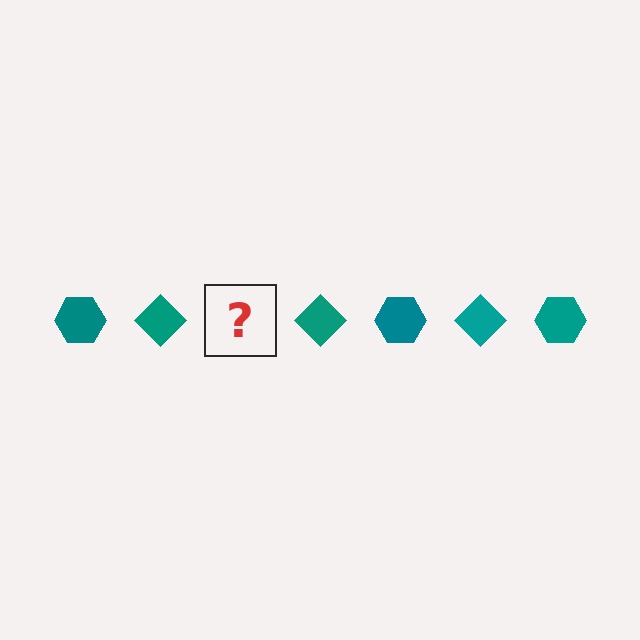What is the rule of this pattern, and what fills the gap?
The rule is that the pattern cycles through hexagon, diamond shapes in teal. The gap should be filled with a teal hexagon.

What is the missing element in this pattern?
The missing element is a teal hexagon.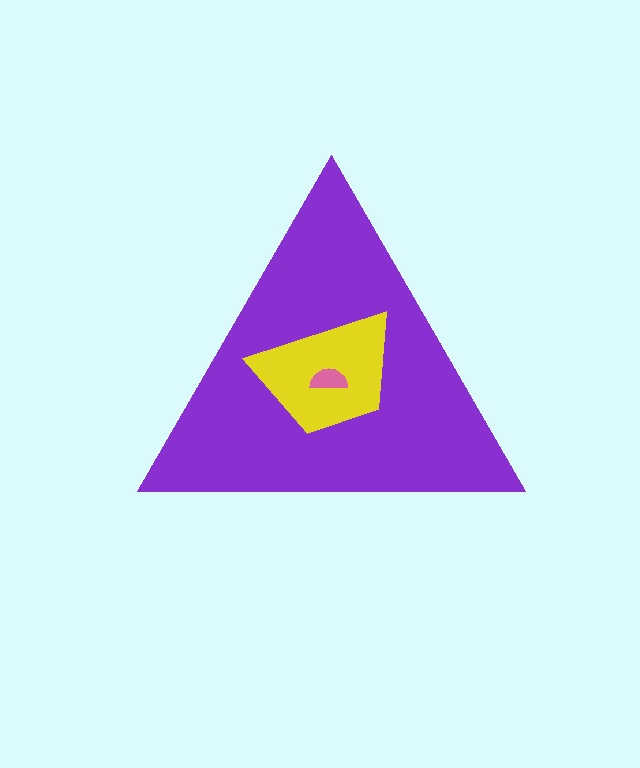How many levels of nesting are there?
3.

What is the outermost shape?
The purple triangle.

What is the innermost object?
The pink semicircle.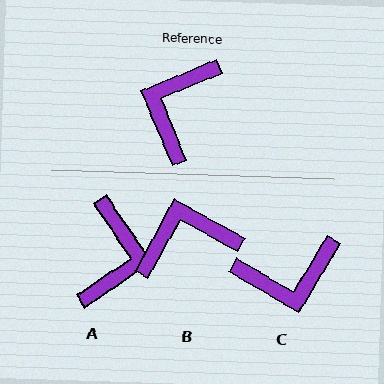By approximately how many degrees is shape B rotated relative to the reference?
Approximately 52 degrees clockwise.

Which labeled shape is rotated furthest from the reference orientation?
A, about 169 degrees away.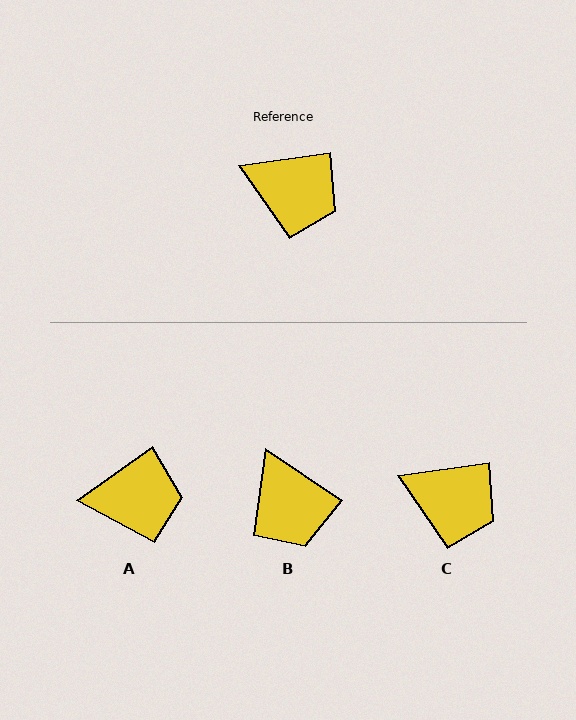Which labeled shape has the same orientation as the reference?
C.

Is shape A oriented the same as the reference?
No, it is off by about 27 degrees.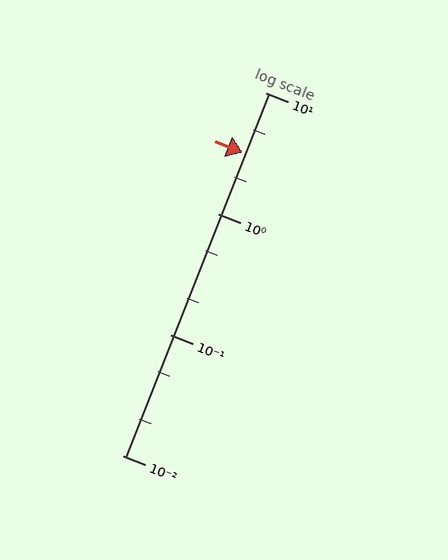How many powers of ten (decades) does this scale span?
The scale spans 3 decades, from 0.01 to 10.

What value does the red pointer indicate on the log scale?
The pointer indicates approximately 3.2.